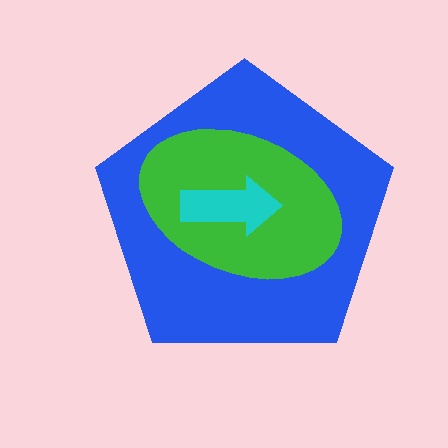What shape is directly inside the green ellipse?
The cyan arrow.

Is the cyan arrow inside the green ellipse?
Yes.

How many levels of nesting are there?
3.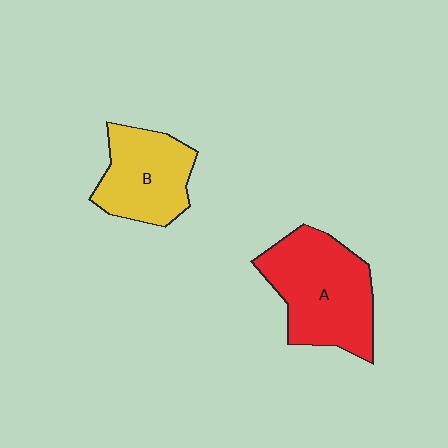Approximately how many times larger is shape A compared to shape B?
Approximately 1.4 times.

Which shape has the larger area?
Shape A (red).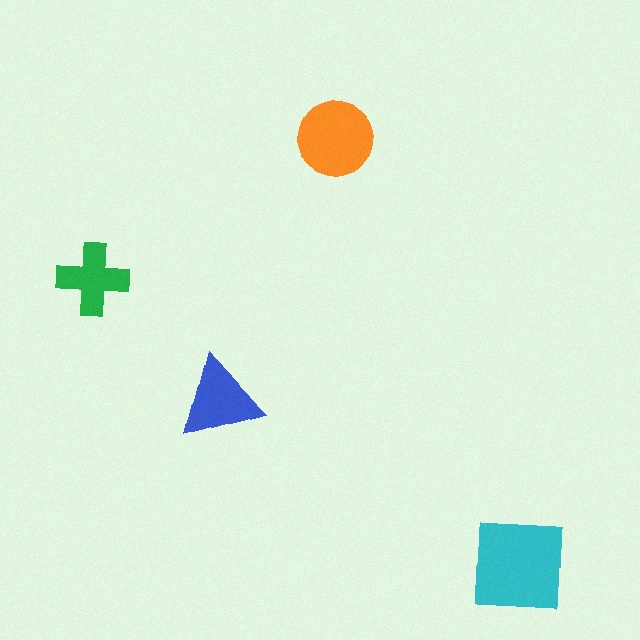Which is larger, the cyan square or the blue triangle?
The cyan square.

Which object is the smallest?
The green cross.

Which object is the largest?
The cyan square.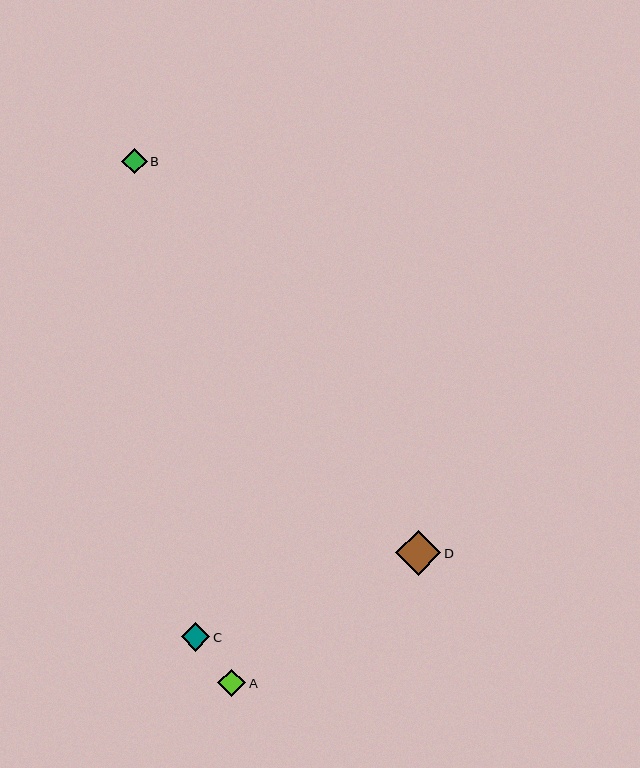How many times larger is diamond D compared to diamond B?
Diamond D is approximately 1.8 times the size of diamond B.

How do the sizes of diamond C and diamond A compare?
Diamond C and diamond A are approximately the same size.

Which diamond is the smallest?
Diamond B is the smallest with a size of approximately 25 pixels.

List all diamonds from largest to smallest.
From largest to smallest: D, C, A, B.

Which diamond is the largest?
Diamond D is the largest with a size of approximately 45 pixels.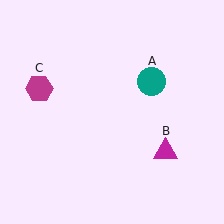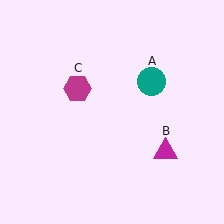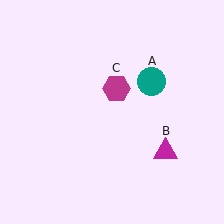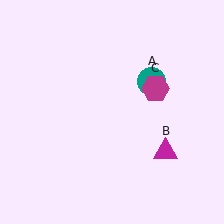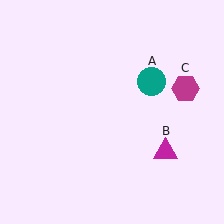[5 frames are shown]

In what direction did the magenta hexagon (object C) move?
The magenta hexagon (object C) moved right.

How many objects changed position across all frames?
1 object changed position: magenta hexagon (object C).